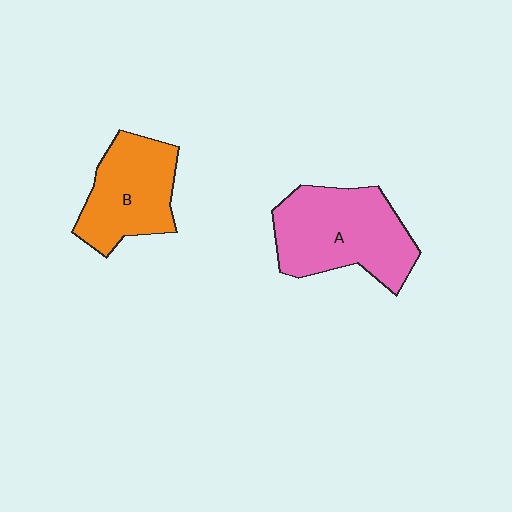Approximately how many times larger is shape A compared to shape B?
Approximately 1.3 times.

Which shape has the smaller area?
Shape B (orange).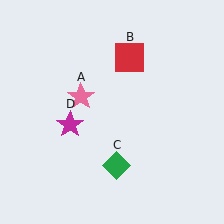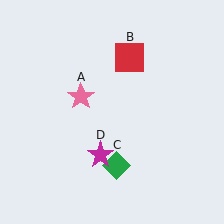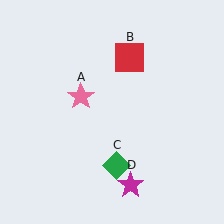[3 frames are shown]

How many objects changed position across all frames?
1 object changed position: magenta star (object D).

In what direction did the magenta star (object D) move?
The magenta star (object D) moved down and to the right.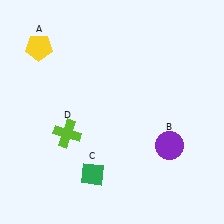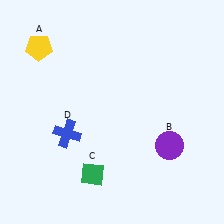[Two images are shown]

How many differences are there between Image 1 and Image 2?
There is 1 difference between the two images.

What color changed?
The cross (D) changed from lime in Image 1 to blue in Image 2.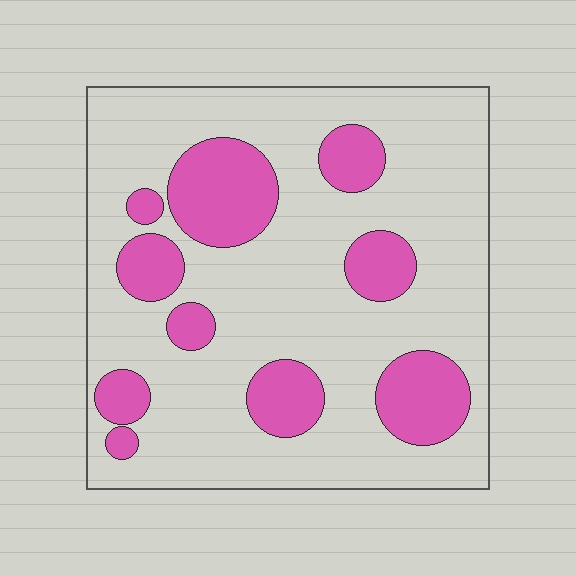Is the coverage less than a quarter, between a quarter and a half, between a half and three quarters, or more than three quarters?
Less than a quarter.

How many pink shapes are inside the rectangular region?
10.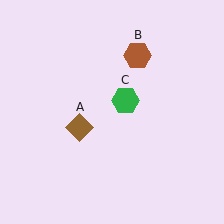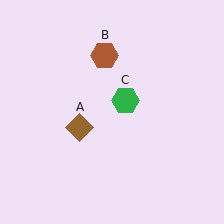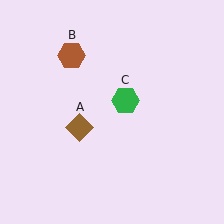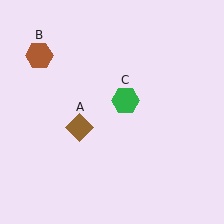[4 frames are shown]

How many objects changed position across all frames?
1 object changed position: brown hexagon (object B).